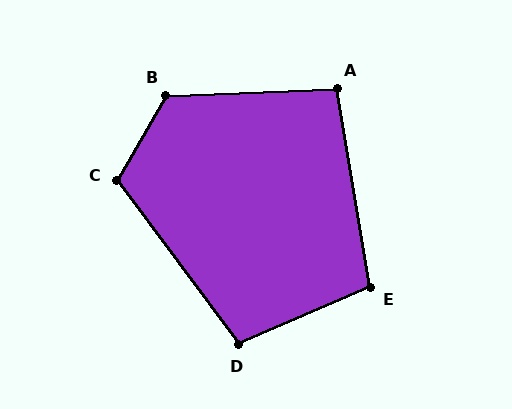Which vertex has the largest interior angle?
B, at approximately 122 degrees.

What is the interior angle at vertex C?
Approximately 113 degrees (obtuse).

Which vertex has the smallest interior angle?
A, at approximately 97 degrees.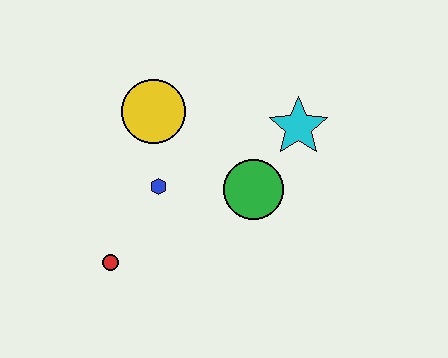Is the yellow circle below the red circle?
No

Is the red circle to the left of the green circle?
Yes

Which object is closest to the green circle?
The cyan star is closest to the green circle.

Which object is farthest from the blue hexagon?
The cyan star is farthest from the blue hexagon.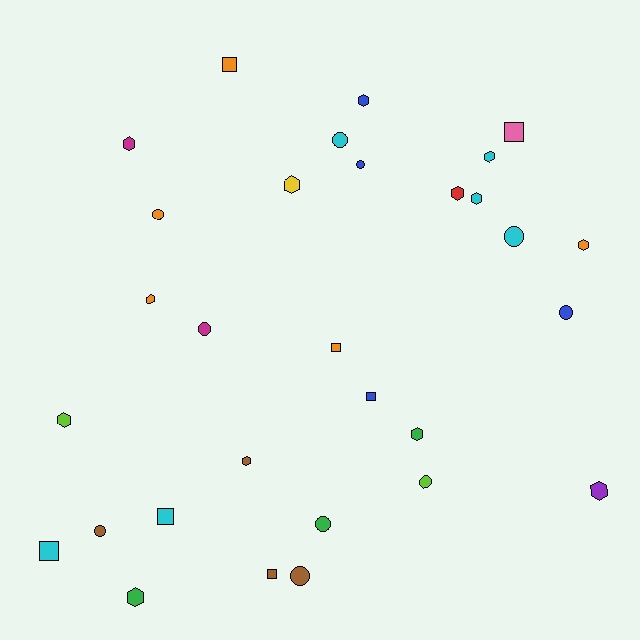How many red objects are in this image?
There is 1 red object.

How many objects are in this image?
There are 30 objects.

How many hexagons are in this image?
There are 13 hexagons.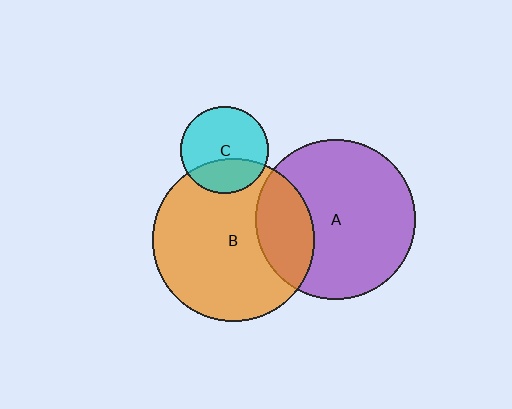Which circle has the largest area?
Circle B (orange).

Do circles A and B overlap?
Yes.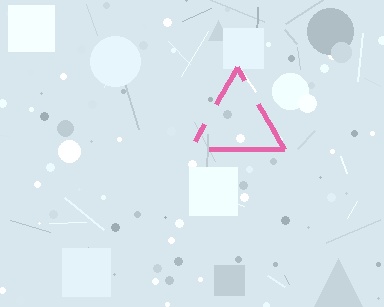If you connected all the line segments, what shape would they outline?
They would outline a triangle.